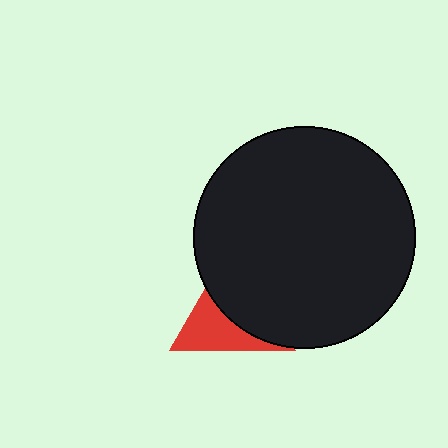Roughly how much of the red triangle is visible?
A small part of it is visible (roughly 44%).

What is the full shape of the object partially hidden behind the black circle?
The partially hidden object is a red triangle.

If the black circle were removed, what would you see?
You would see the complete red triangle.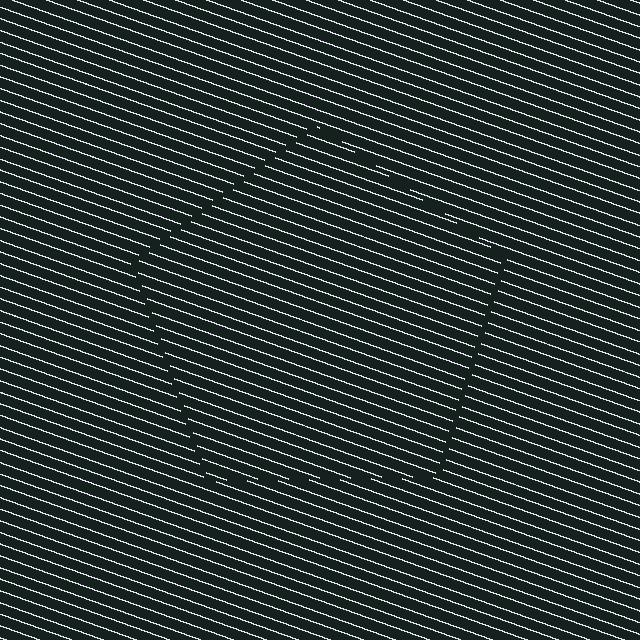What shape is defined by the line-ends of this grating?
An illusory pentagon. The interior of the shape contains the same grating, shifted by half a period — the contour is defined by the phase discontinuity where line-ends from the inner and outer gratings abut.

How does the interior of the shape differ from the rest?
The interior of the shape contains the same grating, shifted by half a period — the contour is defined by the phase discontinuity where line-ends from the inner and outer gratings abut.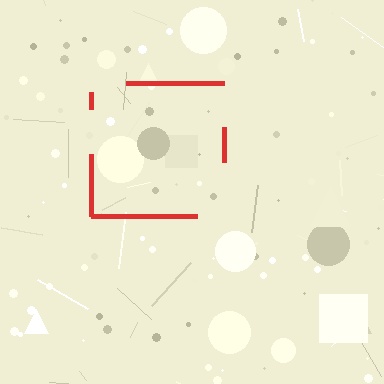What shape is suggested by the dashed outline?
The dashed outline suggests a square.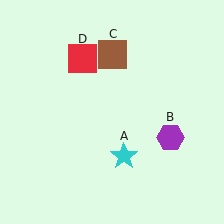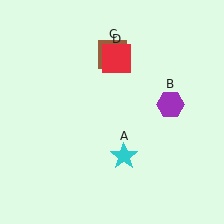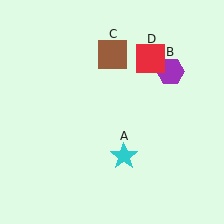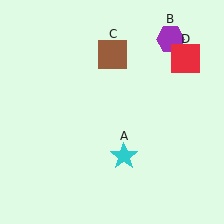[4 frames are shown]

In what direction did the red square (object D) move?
The red square (object D) moved right.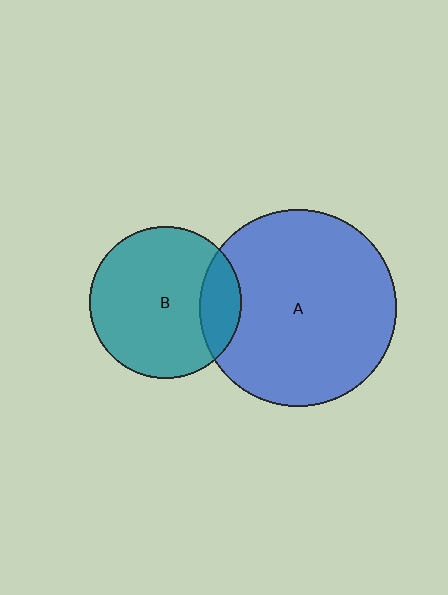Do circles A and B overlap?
Yes.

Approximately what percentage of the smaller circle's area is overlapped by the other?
Approximately 20%.